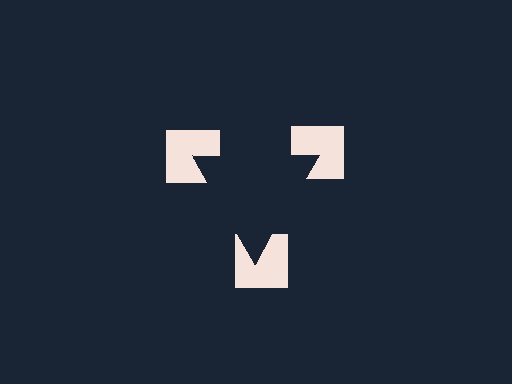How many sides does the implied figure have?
3 sides.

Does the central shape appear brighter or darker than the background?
It typically appears slightly darker than the background, even though no actual brightness change is drawn.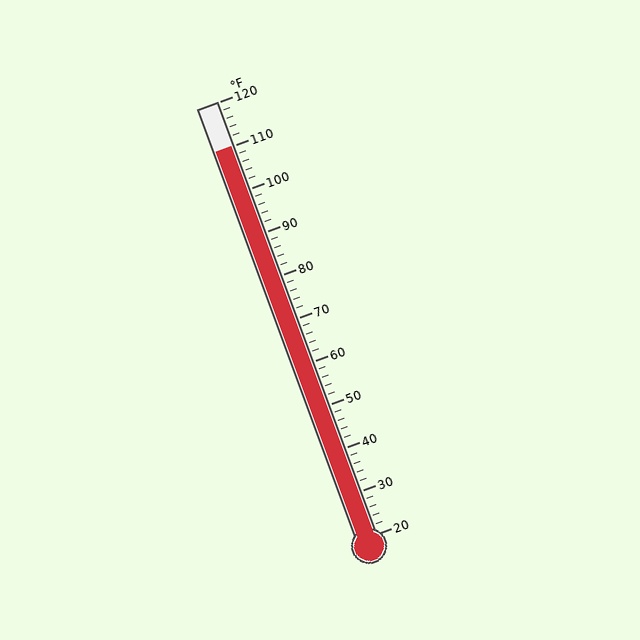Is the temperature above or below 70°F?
The temperature is above 70°F.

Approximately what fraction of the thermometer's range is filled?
The thermometer is filled to approximately 90% of its range.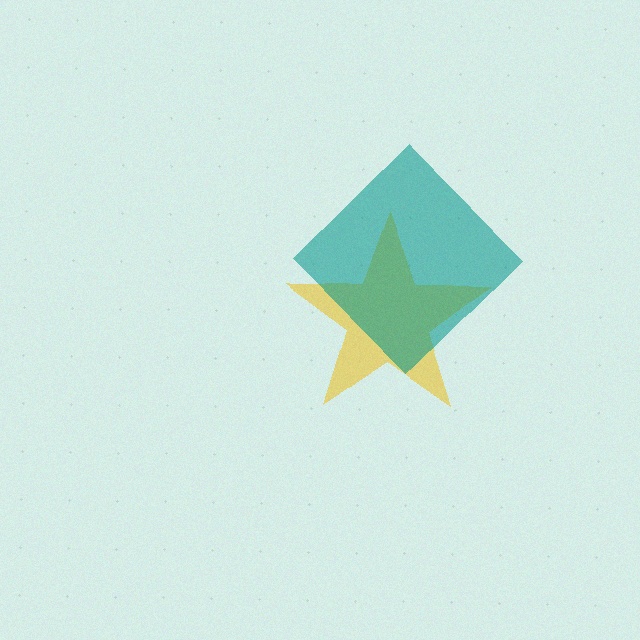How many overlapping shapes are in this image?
There are 2 overlapping shapes in the image.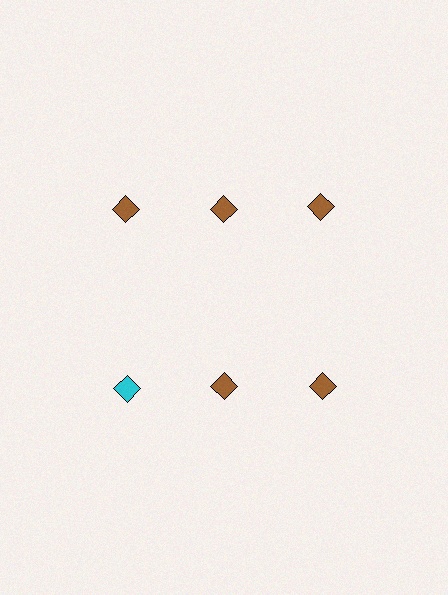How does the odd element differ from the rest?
It has a different color: cyan instead of brown.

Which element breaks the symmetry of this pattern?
The cyan diamond in the second row, leftmost column breaks the symmetry. All other shapes are brown diamonds.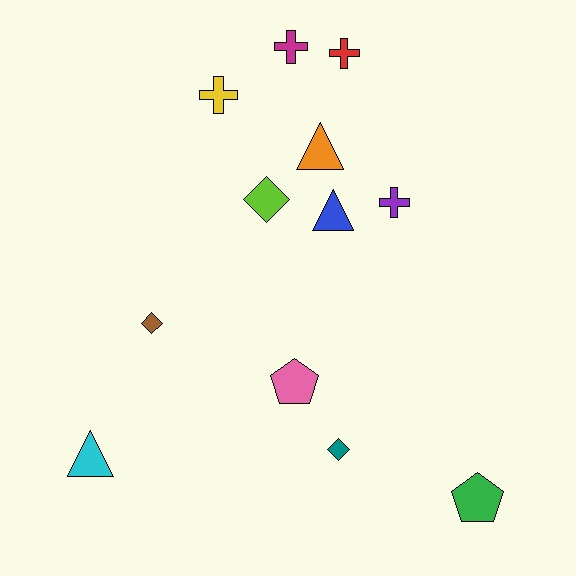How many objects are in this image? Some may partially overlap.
There are 12 objects.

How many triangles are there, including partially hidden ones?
There are 3 triangles.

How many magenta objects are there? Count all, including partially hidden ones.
There is 1 magenta object.